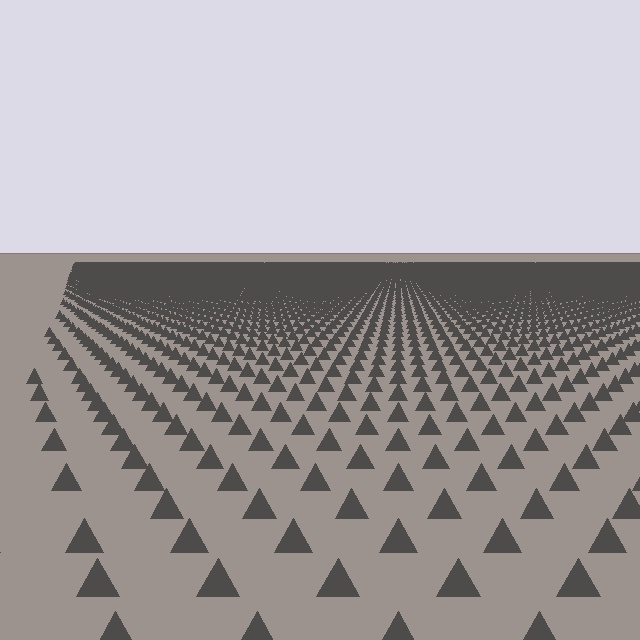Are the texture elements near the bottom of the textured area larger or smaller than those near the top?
Larger. Near the bottom, elements are closer to the viewer and appear at a bigger on-screen size.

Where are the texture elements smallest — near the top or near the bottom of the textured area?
Near the top.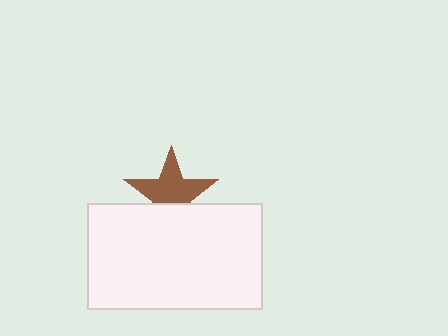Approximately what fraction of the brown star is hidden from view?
Roughly 34% of the brown star is hidden behind the white rectangle.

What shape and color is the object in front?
The object in front is a white rectangle.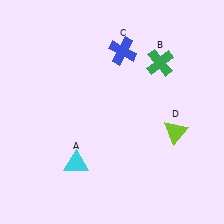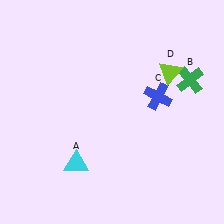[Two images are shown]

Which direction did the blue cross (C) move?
The blue cross (C) moved down.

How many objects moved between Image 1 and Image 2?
3 objects moved between the two images.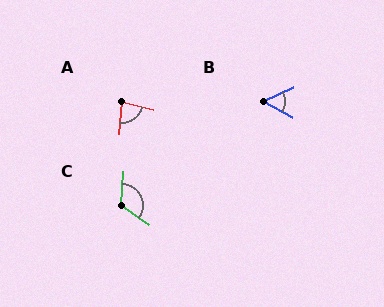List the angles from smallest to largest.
B (52°), A (81°), C (121°).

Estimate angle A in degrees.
Approximately 81 degrees.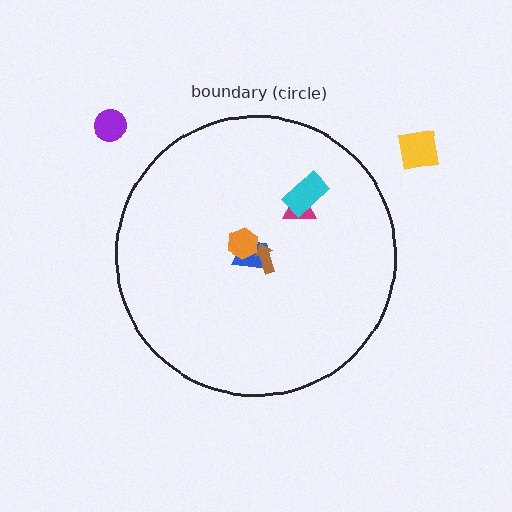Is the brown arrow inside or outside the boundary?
Inside.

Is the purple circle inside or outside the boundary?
Outside.